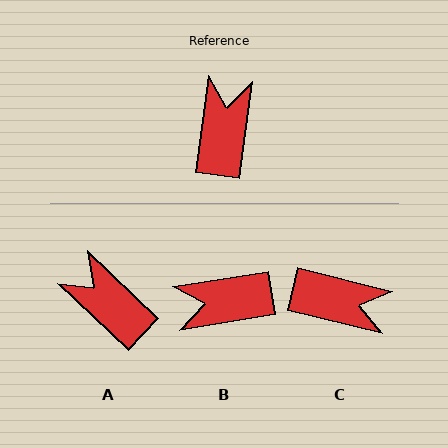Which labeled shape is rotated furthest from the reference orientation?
B, about 107 degrees away.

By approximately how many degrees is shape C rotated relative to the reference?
Approximately 96 degrees clockwise.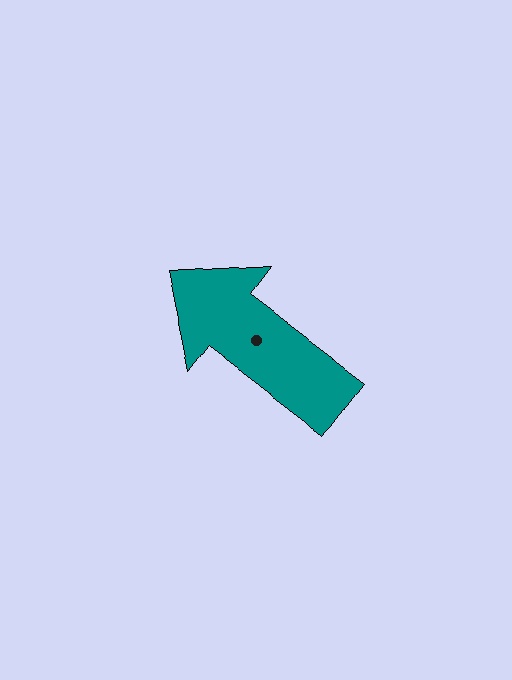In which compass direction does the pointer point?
Northwest.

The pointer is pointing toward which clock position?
Roughly 10 o'clock.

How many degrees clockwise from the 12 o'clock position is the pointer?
Approximately 307 degrees.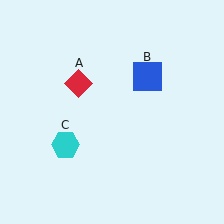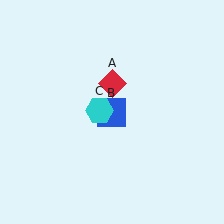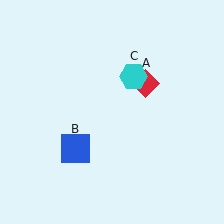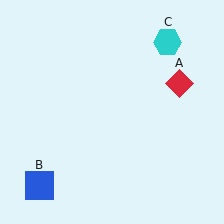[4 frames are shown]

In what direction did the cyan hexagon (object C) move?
The cyan hexagon (object C) moved up and to the right.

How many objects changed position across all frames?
3 objects changed position: red diamond (object A), blue square (object B), cyan hexagon (object C).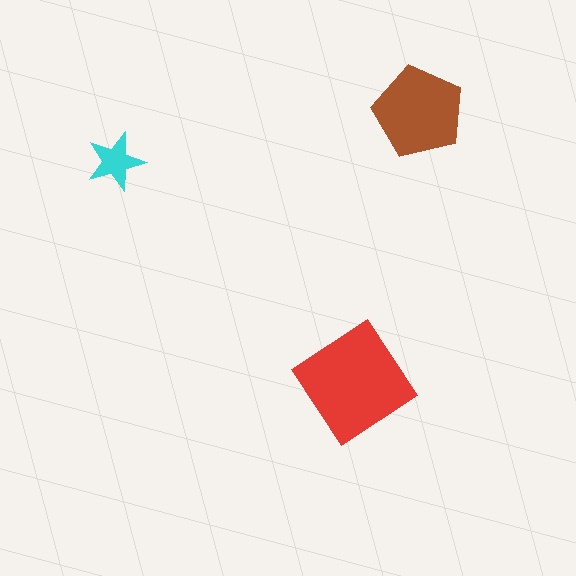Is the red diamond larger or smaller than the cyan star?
Larger.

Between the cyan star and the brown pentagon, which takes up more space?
The brown pentagon.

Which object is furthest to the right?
The brown pentagon is rightmost.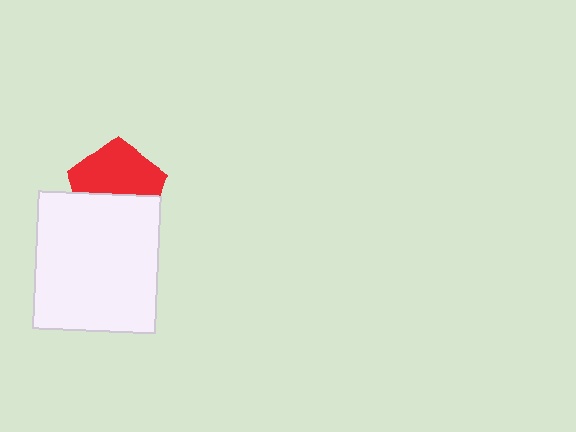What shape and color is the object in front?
The object in front is a white rectangle.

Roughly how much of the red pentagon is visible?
About half of it is visible (roughly 57%).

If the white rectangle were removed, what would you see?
You would see the complete red pentagon.